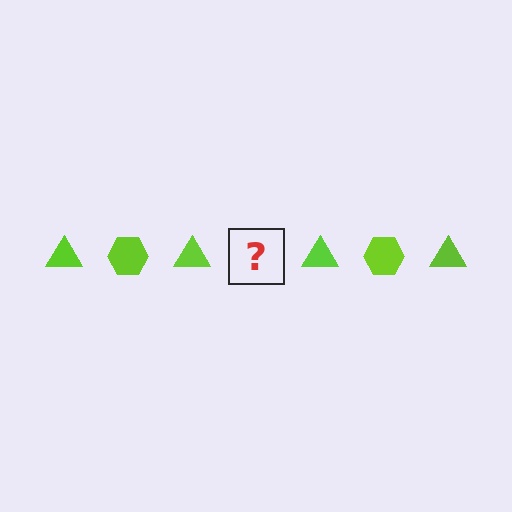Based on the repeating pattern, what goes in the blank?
The blank should be a lime hexagon.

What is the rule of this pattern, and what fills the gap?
The rule is that the pattern cycles through triangle, hexagon shapes in lime. The gap should be filled with a lime hexagon.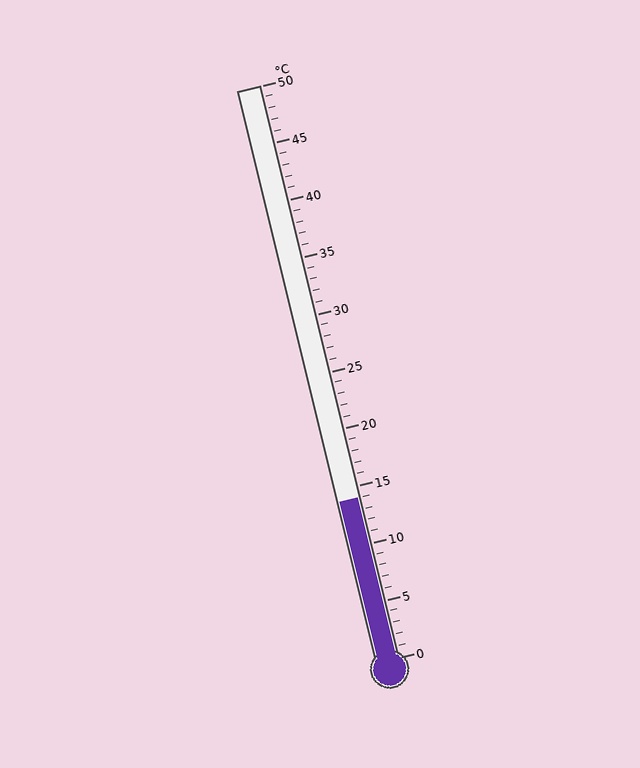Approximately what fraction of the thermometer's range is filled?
The thermometer is filled to approximately 30% of its range.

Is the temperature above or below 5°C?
The temperature is above 5°C.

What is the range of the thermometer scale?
The thermometer scale ranges from 0°C to 50°C.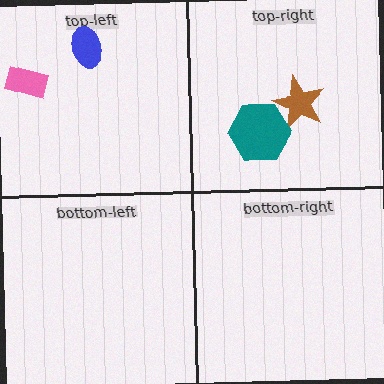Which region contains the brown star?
The top-right region.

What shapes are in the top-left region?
The blue ellipse, the pink rectangle.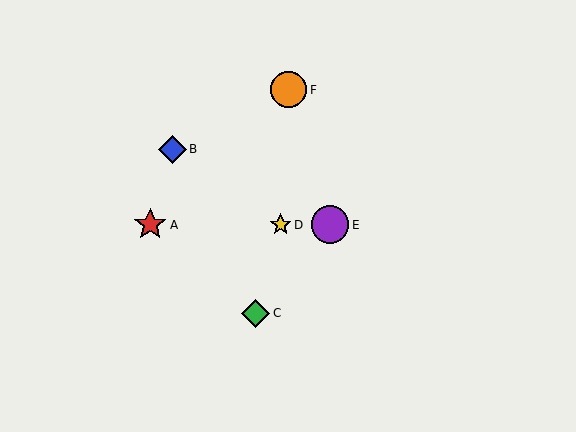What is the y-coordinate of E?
Object E is at y≈225.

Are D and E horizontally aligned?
Yes, both are at y≈225.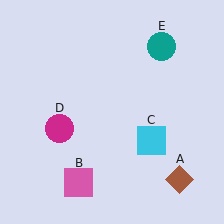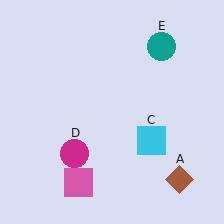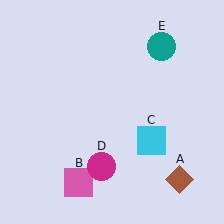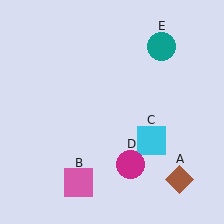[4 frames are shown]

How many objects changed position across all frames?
1 object changed position: magenta circle (object D).